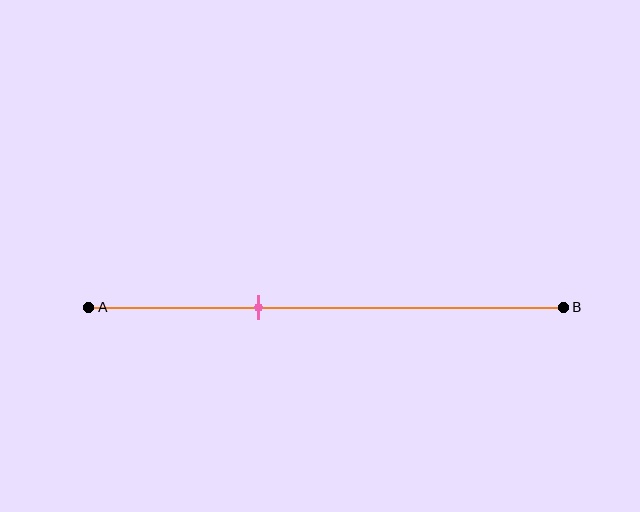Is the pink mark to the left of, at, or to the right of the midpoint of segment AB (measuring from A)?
The pink mark is to the left of the midpoint of segment AB.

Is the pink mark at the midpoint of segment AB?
No, the mark is at about 35% from A, not at the 50% midpoint.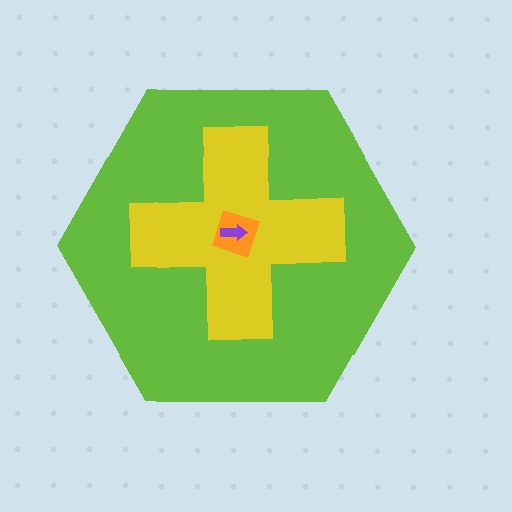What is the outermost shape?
The lime hexagon.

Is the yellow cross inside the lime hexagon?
Yes.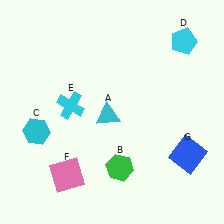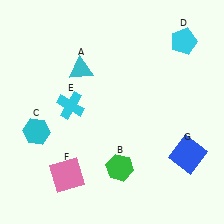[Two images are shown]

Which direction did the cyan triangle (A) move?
The cyan triangle (A) moved up.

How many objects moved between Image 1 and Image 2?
1 object moved between the two images.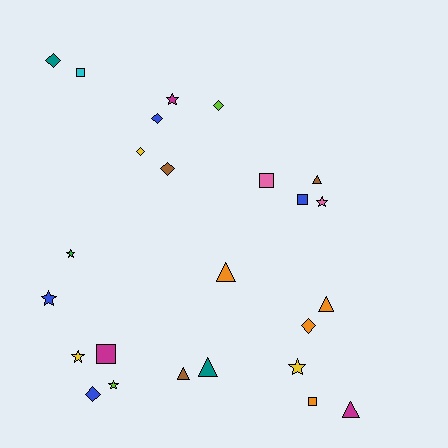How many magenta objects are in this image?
There are 3 magenta objects.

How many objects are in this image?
There are 25 objects.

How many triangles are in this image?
There are 6 triangles.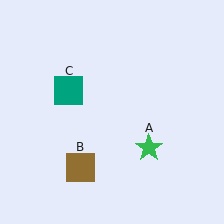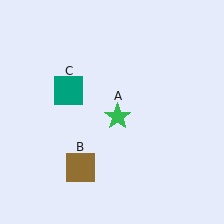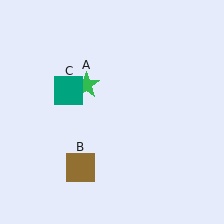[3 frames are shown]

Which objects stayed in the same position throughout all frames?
Brown square (object B) and teal square (object C) remained stationary.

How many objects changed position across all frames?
1 object changed position: green star (object A).